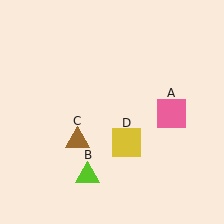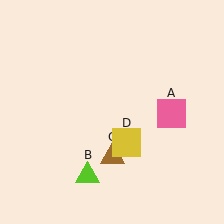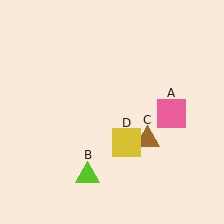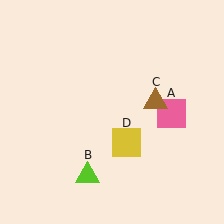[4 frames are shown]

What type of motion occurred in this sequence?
The brown triangle (object C) rotated counterclockwise around the center of the scene.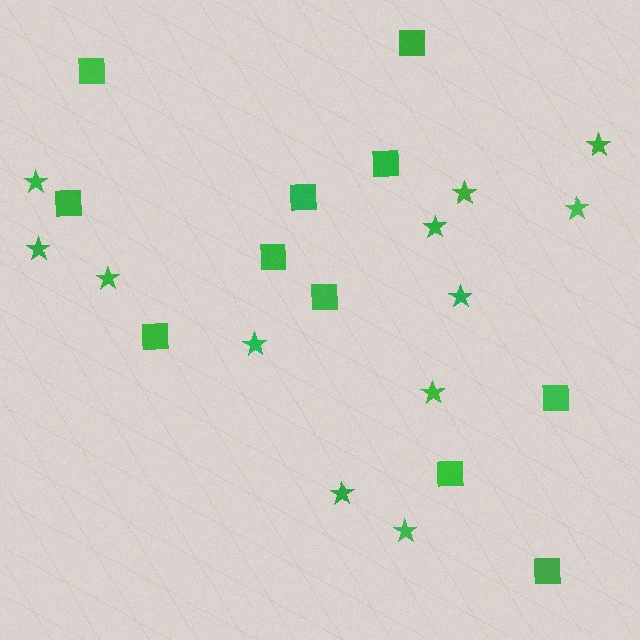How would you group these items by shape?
There are 2 groups: one group of squares (11) and one group of stars (12).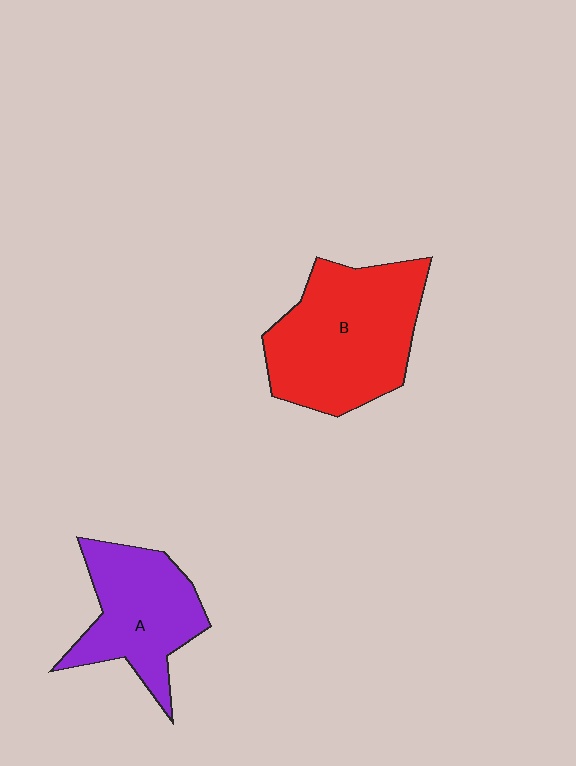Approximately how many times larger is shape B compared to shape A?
Approximately 1.4 times.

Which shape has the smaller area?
Shape A (purple).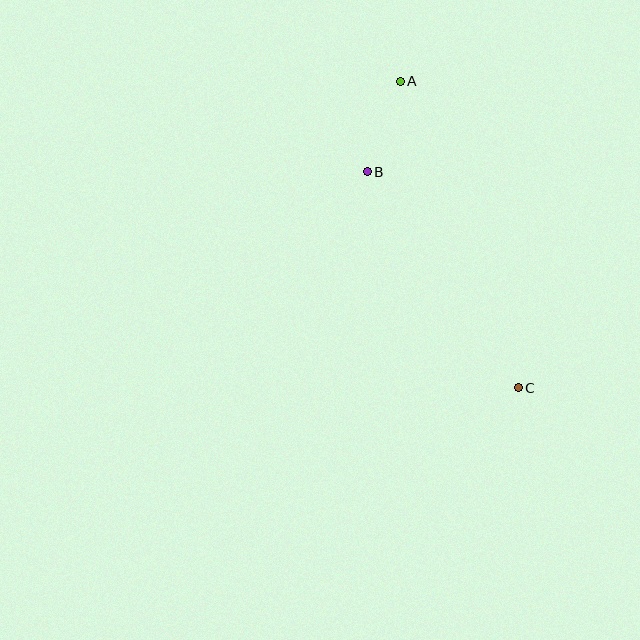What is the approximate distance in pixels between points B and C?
The distance between B and C is approximately 264 pixels.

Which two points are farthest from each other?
Points A and C are farthest from each other.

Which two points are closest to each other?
Points A and B are closest to each other.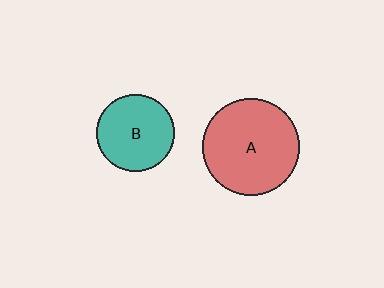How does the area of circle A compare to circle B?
Approximately 1.5 times.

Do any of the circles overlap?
No, none of the circles overlap.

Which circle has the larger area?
Circle A (red).